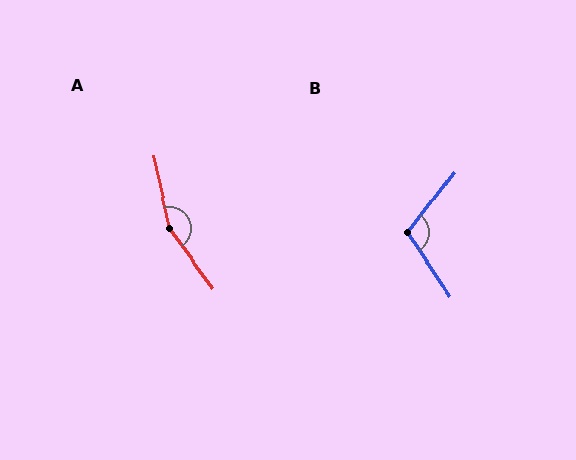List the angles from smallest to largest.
B (108°), A (156°).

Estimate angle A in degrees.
Approximately 156 degrees.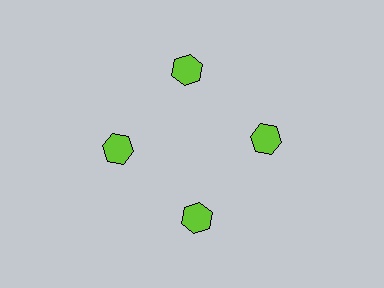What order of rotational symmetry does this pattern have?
This pattern has 4-fold rotational symmetry.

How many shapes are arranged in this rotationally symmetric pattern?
There are 4 shapes, arranged in 4 groups of 1.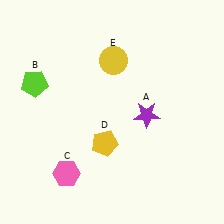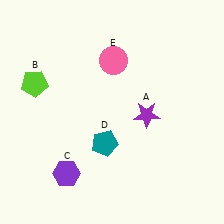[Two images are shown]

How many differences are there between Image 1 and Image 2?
There are 3 differences between the two images.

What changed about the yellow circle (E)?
In Image 1, E is yellow. In Image 2, it changed to pink.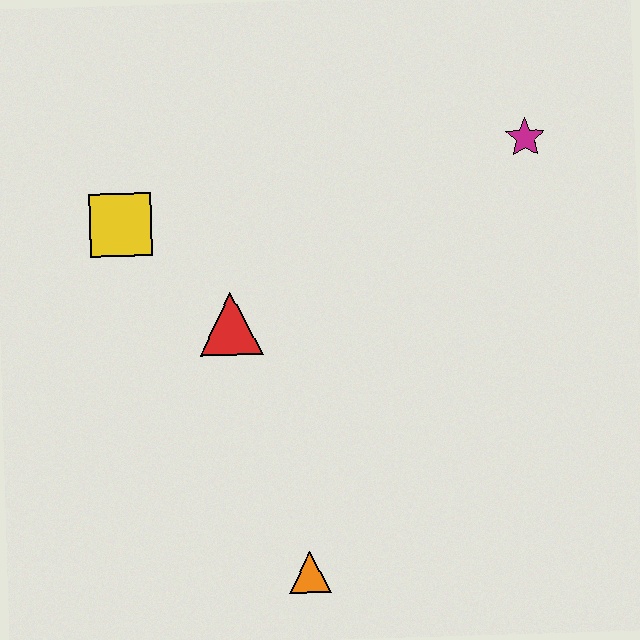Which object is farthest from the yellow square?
The magenta star is farthest from the yellow square.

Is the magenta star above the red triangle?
Yes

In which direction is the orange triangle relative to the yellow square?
The orange triangle is below the yellow square.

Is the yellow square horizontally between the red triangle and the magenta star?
No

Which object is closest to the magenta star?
The red triangle is closest to the magenta star.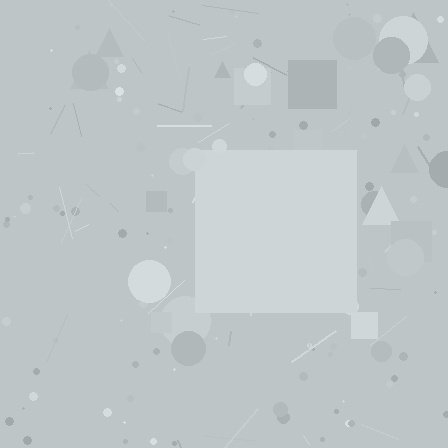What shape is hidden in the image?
A square is hidden in the image.